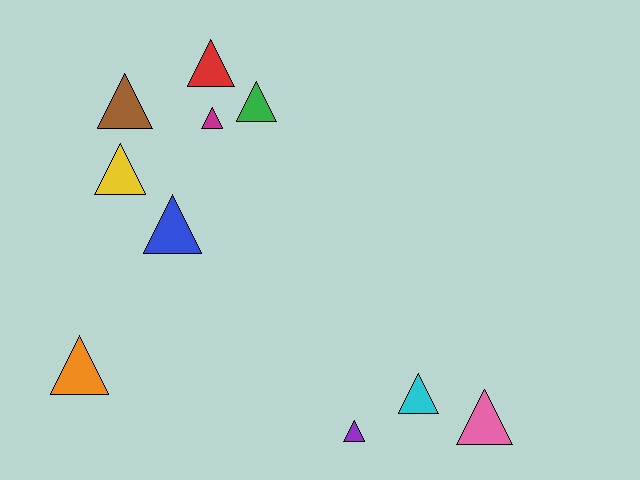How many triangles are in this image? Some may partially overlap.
There are 10 triangles.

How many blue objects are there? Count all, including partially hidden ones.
There is 1 blue object.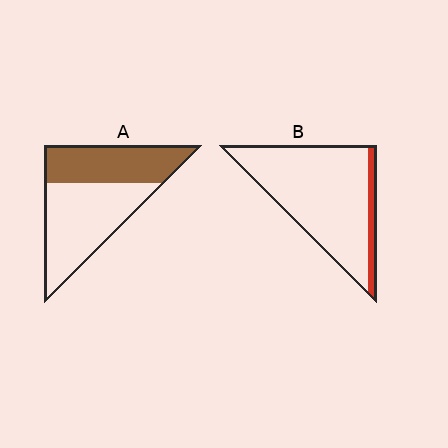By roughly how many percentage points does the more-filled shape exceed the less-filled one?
By roughly 30 percentage points (A over B).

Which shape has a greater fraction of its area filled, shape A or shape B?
Shape A.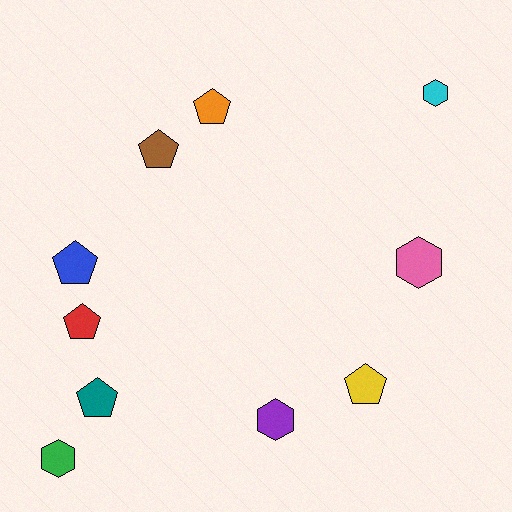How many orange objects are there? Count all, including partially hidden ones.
There is 1 orange object.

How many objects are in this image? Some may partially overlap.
There are 10 objects.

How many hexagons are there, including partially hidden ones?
There are 4 hexagons.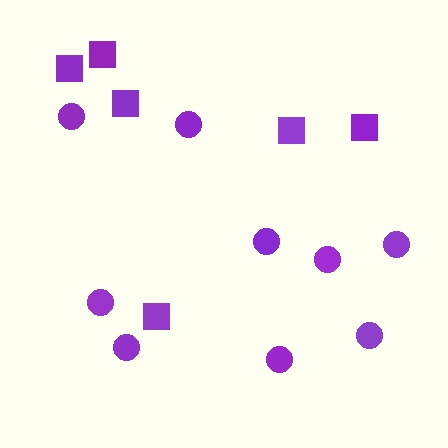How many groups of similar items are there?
There are 2 groups: one group of circles (9) and one group of squares (6).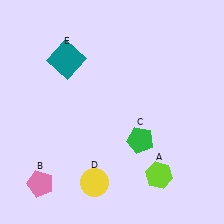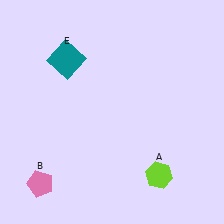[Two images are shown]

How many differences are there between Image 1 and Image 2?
There are 2 differences between the two images.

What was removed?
The yellow circle (D), the green pentagon (C) were removed in Image 2.